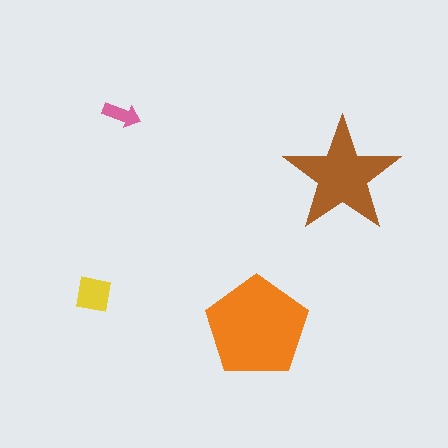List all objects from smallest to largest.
The pink arrow, the yellow square, the brown star, the orange pentagon.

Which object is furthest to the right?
The brown star is rightmost.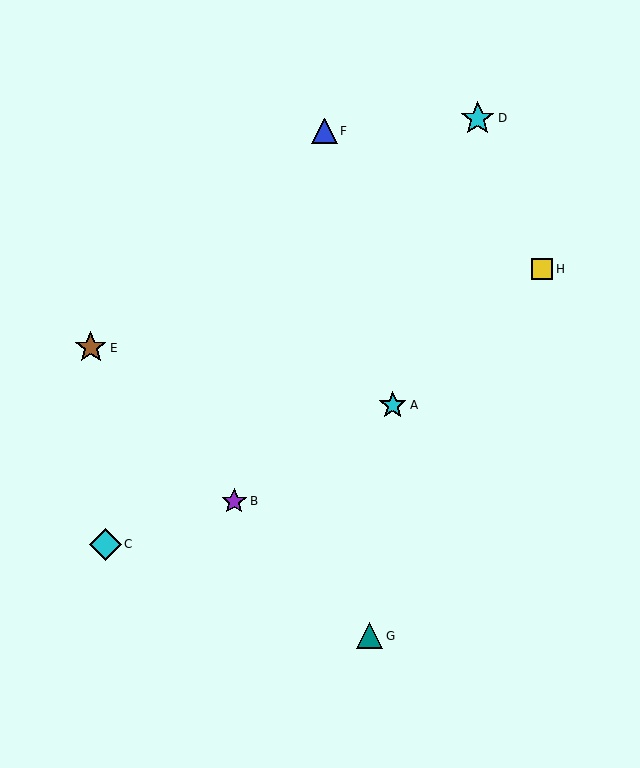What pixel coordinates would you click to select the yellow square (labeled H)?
Click at (542, 269) to select the yellow square H.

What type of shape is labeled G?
Shape G is a teal triangle.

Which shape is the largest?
The cyan star (labeled D) is the largest.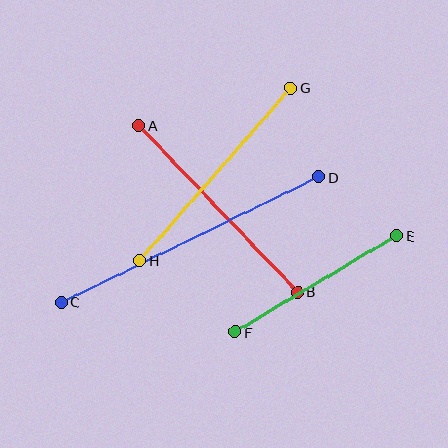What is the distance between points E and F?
The distance is approximately 188 pixels.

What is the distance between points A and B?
The distance is approximately 230 pixels.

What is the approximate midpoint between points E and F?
The midpoint is at approximately (316, 284) pixels.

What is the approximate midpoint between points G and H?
The midpoint is at approximately (216, 174) pixels.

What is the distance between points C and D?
The distance is approximately 287 pixels.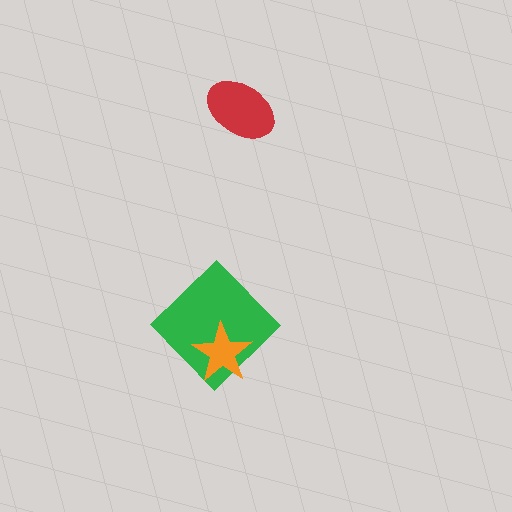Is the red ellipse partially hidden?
No, no other shape covers it.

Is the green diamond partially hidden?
Yes, it is partially covered by another shape.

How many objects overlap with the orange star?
1 object overlaps with the orange star.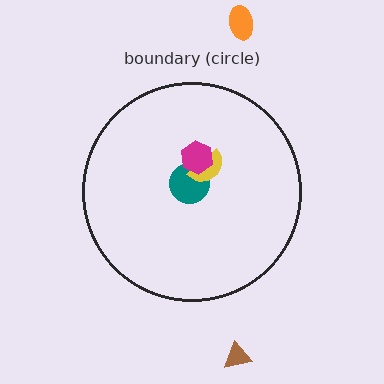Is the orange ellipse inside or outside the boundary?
Outside.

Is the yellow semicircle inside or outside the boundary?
Inside.